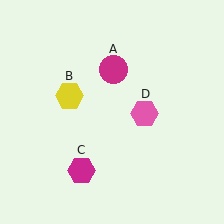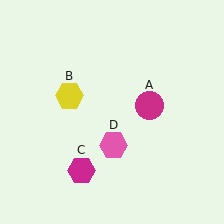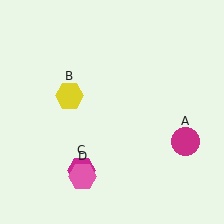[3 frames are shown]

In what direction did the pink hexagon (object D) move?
The pink hexagon (object D) moved down and to the left.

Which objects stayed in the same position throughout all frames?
Yellow hexagon (object B) and magenta hexagon (object C) remained stationary.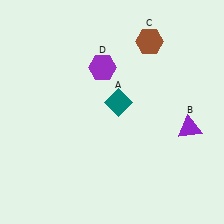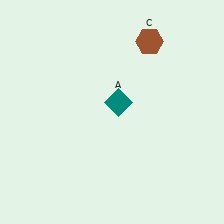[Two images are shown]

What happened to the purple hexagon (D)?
The purple hexagon (D) was removed in Image 2. It was in the top-left area of Image 1.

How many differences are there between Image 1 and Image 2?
There are 2 differences between the two images.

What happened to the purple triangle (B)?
The purple triangle (B) was removed in Image 2. It was in the bottom-right area of Image 1.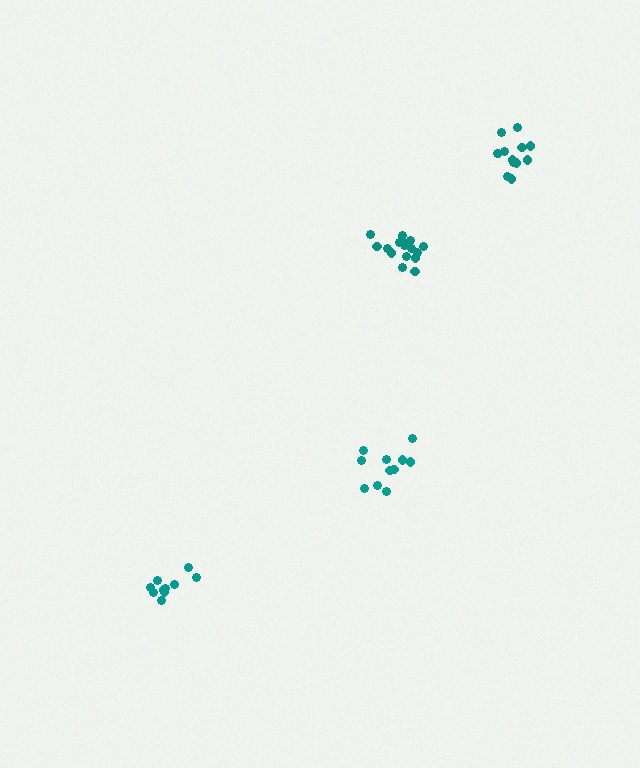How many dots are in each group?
Group 1: 10 dots, Group 2: 13 dots, Group 3: 16 dots, Group 4: 11 dots (50 total).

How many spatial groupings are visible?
There are 4 spatial groupings.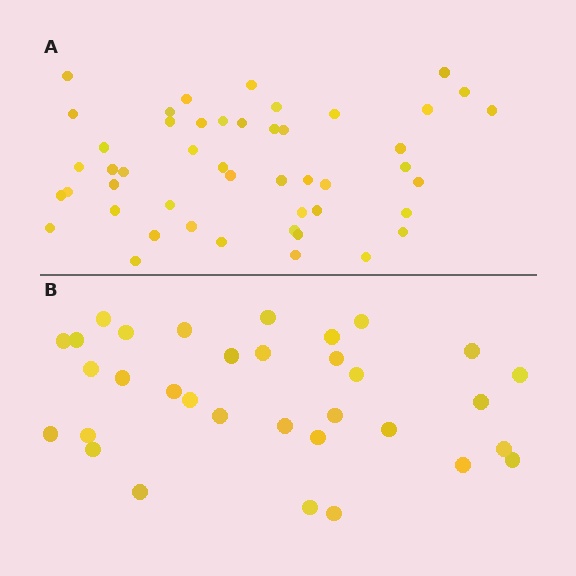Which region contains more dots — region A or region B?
Region A (the top region) has more dots.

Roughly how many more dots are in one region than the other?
Region A has approximately 15 more dots than region B.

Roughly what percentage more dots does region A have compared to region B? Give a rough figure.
About 45% more.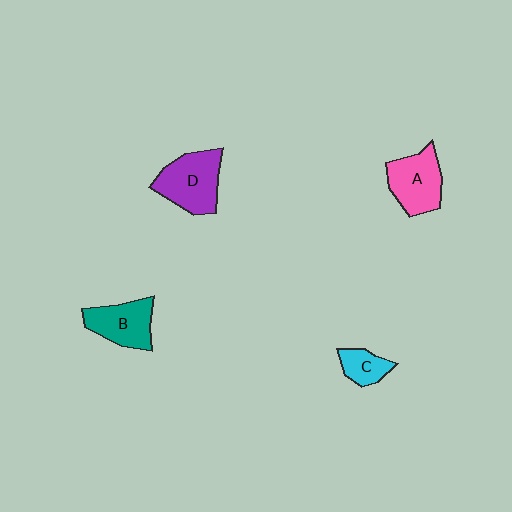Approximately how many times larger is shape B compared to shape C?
Approximately 1.8 times.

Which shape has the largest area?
Shape D (purple).